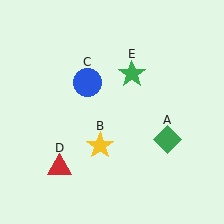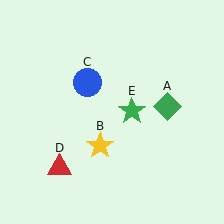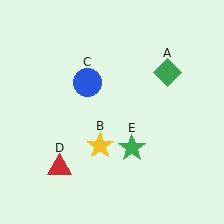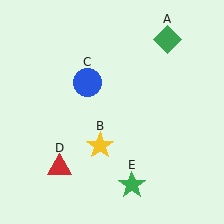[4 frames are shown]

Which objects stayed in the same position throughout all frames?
Yellow star (object B) and blue circle (object C) and red triangle (object D) remained stationary.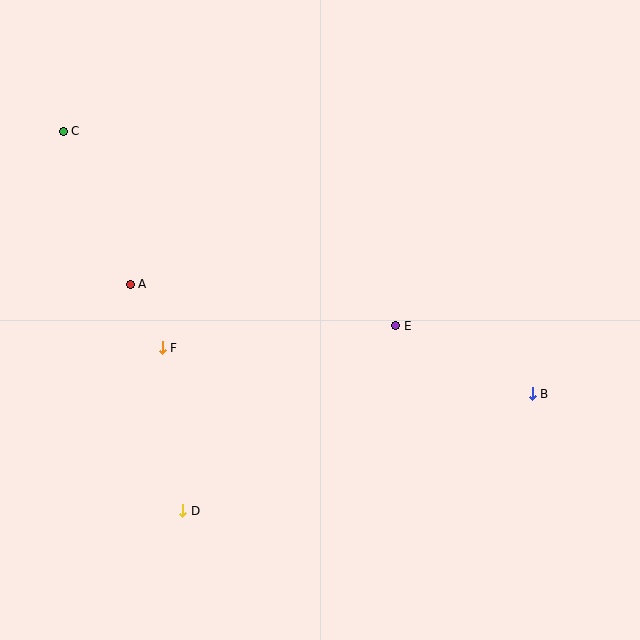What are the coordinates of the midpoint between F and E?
The midpoint between F and E is at (279, 337).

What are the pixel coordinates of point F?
Point F is at (162, 348).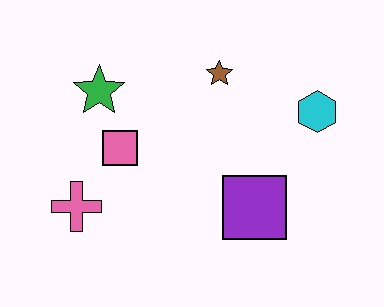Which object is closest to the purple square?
The cyan hexagon is closest to the purple square.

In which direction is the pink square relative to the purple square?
The pink square is to the left of the purple square.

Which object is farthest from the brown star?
The pink cross is farthest from the brown star.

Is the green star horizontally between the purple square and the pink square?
No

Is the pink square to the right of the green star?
Yes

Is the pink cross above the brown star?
No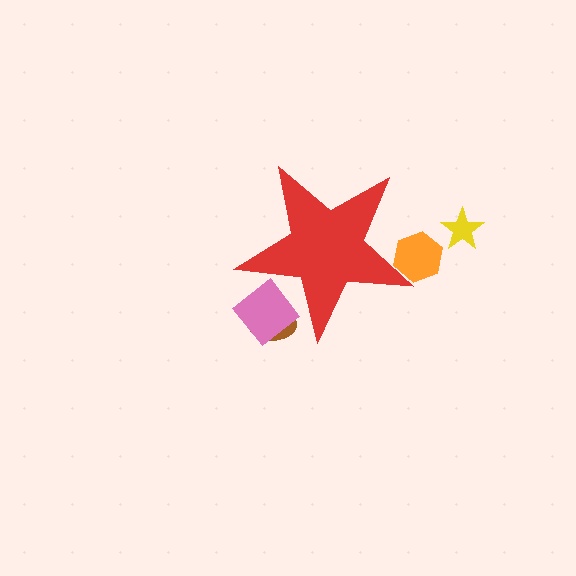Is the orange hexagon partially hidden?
Yes, the orange hexagon is partially hidden behind the red star.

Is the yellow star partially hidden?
No, the yellow star is fully visible.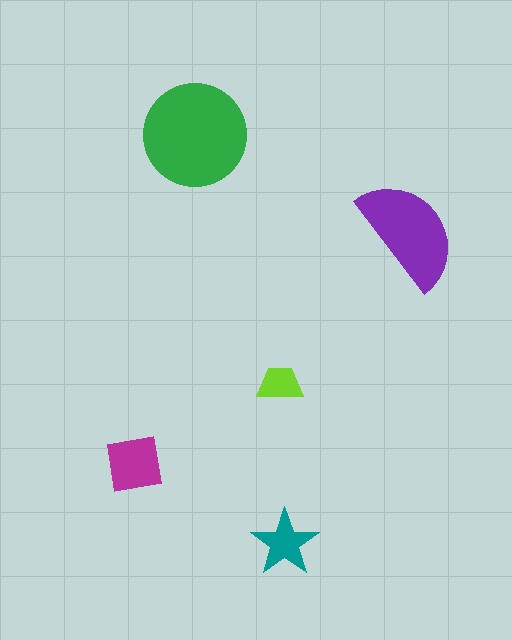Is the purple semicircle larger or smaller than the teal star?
Larger.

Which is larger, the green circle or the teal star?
The green circle.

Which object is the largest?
The green circle.